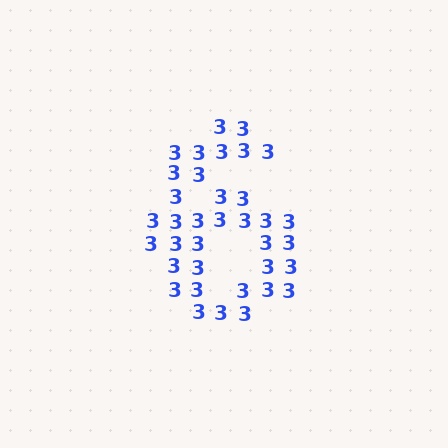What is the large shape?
The large shape is the digit 6.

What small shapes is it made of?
It is made of small digit 3's.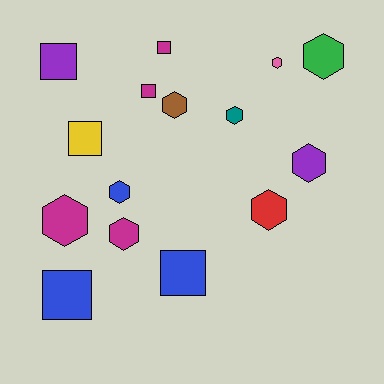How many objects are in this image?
There are 15 objects.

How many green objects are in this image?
There is 1 green object.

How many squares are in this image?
There are 6 squares.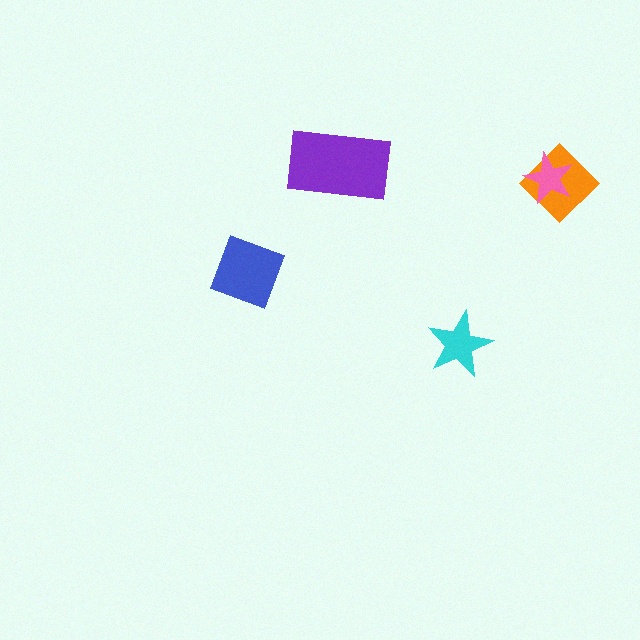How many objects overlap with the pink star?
1 object overlaps with the pink star.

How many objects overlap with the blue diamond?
0 objects overlap with the blue diamond.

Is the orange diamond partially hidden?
Yes, it is partially covered by another shape.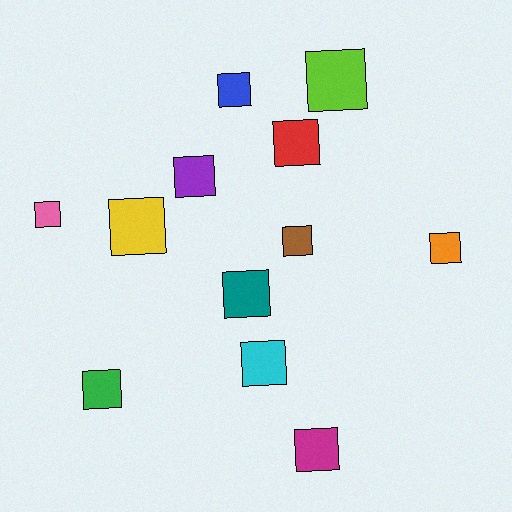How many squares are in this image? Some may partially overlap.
There are 12 squares.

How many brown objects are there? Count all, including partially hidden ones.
There is 1 brown object.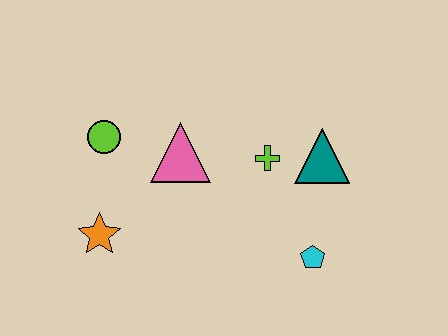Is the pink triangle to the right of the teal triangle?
No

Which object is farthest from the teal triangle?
The orange star is farthest from the teal triangle.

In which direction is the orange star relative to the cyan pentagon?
The orange star is to the left of the cyan pentagon.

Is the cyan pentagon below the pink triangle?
Yes